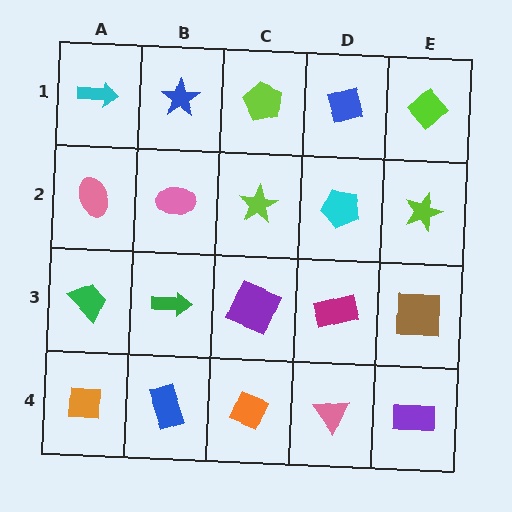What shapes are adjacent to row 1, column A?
A pink ellipse (row 2, column A), a blue star (row 1, column B).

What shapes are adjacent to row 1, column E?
A lime star (row 2, column E), a blue diamond (row 1, column D).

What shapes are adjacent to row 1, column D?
A cyan pentagon (row 2, column D), a lime pentagon (row 1, column C), a lime diamond (row 1, column E).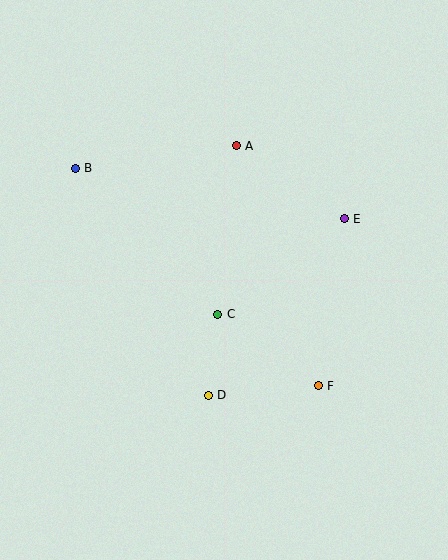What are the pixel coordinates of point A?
Point A is at (236, 146).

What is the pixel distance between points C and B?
The distance between C and B is 204 pixels.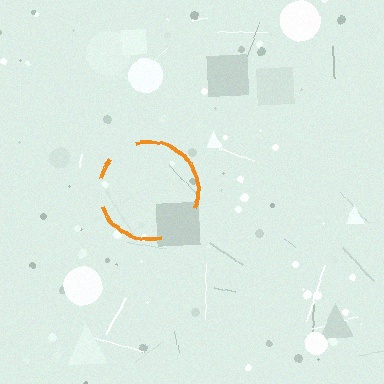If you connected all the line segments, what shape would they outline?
They would outline a circle.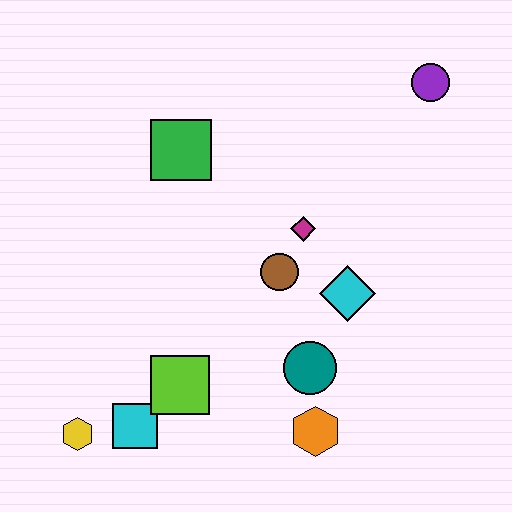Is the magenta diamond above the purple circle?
No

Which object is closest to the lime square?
The cyan square is closest to the lime square.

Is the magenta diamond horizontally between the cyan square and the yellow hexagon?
No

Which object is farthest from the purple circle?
The yellow hexagon is farthest from the purple circle.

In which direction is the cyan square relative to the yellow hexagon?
The cyan square is to the right of the yellow hexagon.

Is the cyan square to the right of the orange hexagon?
No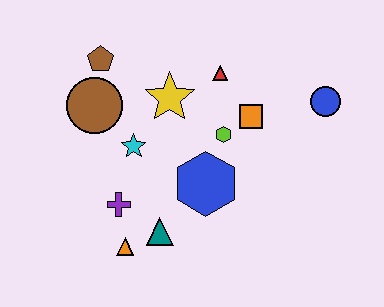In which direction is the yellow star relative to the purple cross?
The yellow star is above the purple cross.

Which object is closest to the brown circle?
The brown pentagon is closest to the brown circle.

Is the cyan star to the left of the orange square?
Yes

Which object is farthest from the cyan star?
The blue circle is farthest from the cyan star.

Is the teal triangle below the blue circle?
Yes